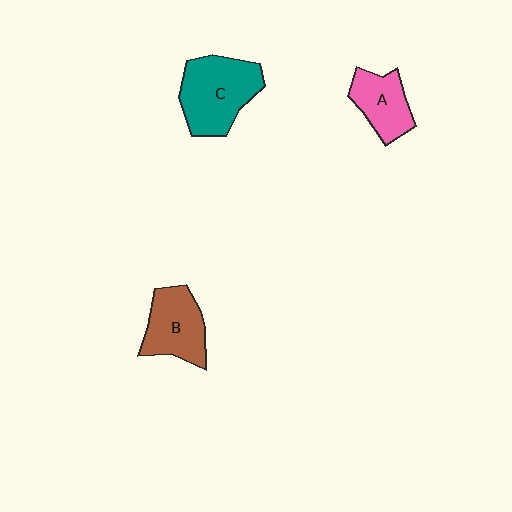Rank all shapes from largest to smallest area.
From largest to smallest: C (teal), B (brown), A (pink).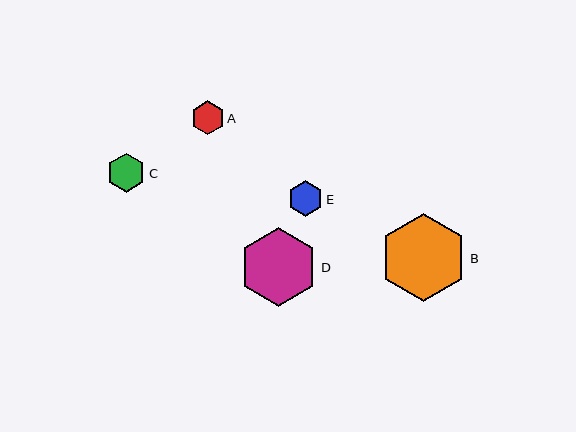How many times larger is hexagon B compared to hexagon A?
Hexagon B is approximately 2.6 times the size of hexagon A.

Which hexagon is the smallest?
Hexagon A is the smallest with a size of approximately 33 pixels.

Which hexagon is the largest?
Hexagon B is the largest with a size of approximately 88 pixels.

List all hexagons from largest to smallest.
From largest to smallest: B, D, C, E, A.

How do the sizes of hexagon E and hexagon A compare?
Hexagon E and hexagon A are approximately the same size.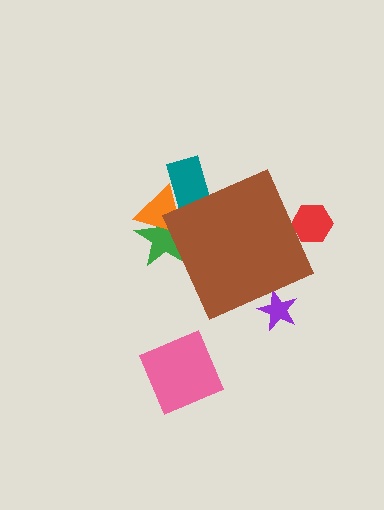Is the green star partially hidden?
Yes, the green star is partially hidden behind the brown diamond.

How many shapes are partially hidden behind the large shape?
5 shapes are partially hidden.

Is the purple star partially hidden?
Yes, the purple star is partially hidden behind the brown diamond.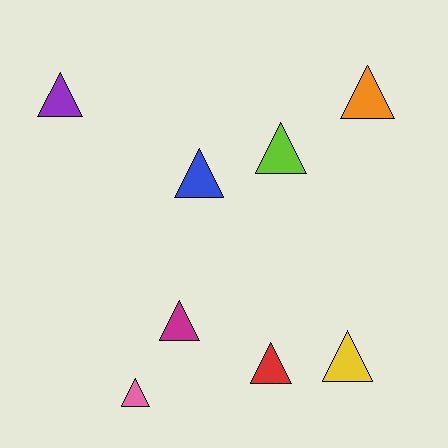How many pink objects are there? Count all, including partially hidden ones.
There is 1 pink object.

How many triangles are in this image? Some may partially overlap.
There are 8 triangles.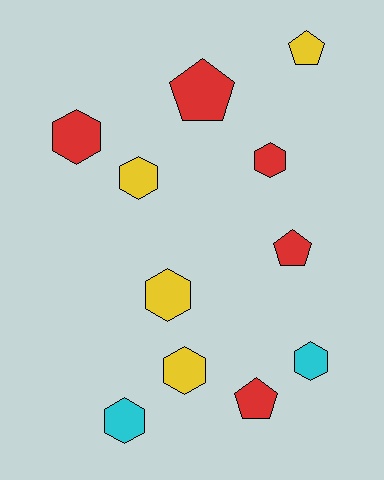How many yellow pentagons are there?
There is 1 yellow pentagon.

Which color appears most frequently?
Red, with 5 objects.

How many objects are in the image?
There are 11 objects.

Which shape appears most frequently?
Hexagon, with 7 objects.